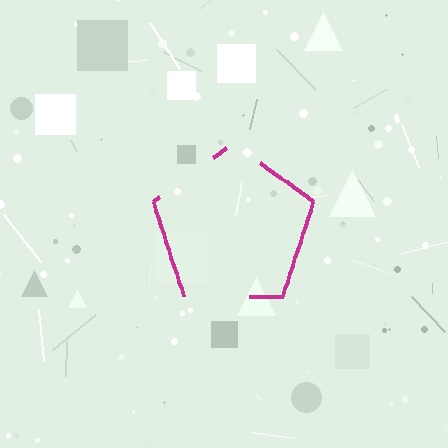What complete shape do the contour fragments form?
The contour fragments form a pentagon.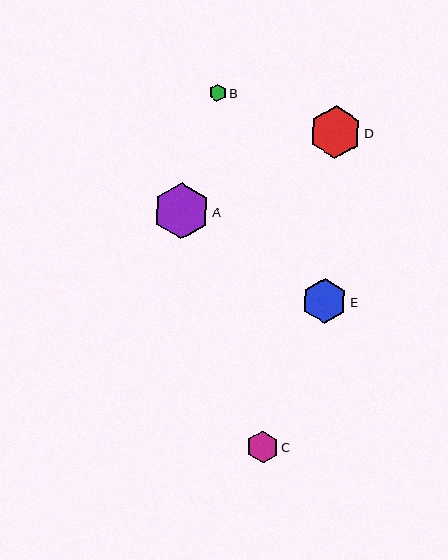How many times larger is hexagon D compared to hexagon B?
Hexagon D is approximately 3.0 times the size of hexagon B.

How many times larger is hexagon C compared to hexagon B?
Hexagon C is approximately 1.9 times the size of hexagon B.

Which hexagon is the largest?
Hexagon A is the largest with a size of approximately 56 pixels.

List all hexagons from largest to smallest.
From largest to smallest: A, D, E, C, B.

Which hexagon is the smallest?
Hexagon B is the smallest with a size of approximately 17 pixels.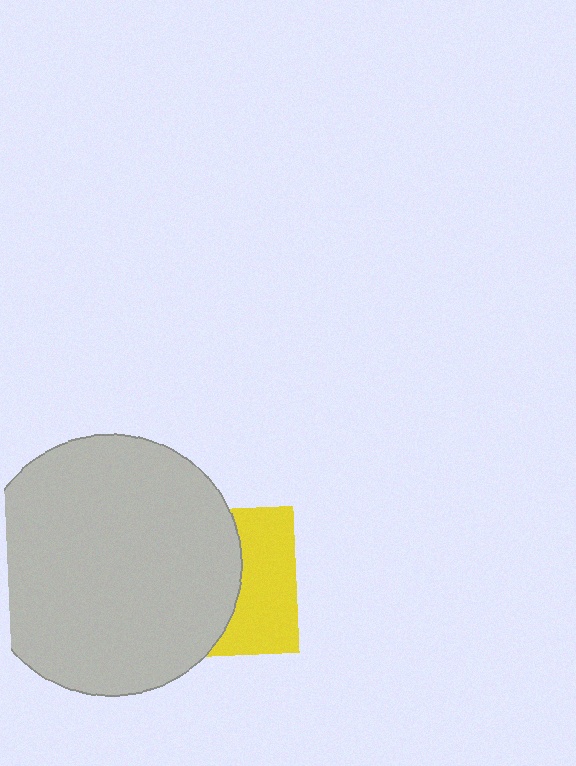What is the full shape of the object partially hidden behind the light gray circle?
The partially hidden object is a yellow square.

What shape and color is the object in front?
The object in front is a light gray circle.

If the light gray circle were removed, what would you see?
You would see the complete yellow square.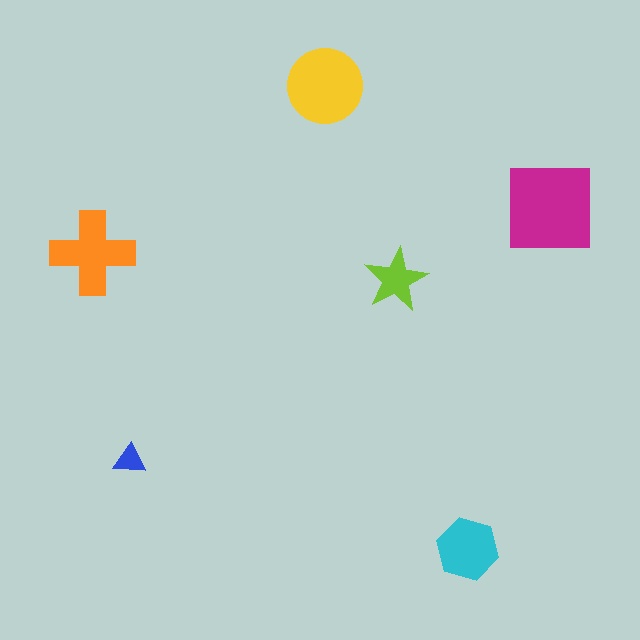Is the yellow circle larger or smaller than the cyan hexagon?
Larger.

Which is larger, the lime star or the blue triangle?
The lime star.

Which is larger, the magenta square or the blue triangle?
The magenta square.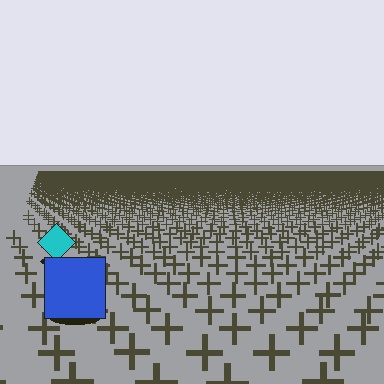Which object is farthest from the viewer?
The cyan diamond is farthest from the viewer. It appears smaller and the ground texture around it is denser.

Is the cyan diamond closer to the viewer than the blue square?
No. The blue square is closer — you can tell from the texture gradient: the ground texture is coarser near it.